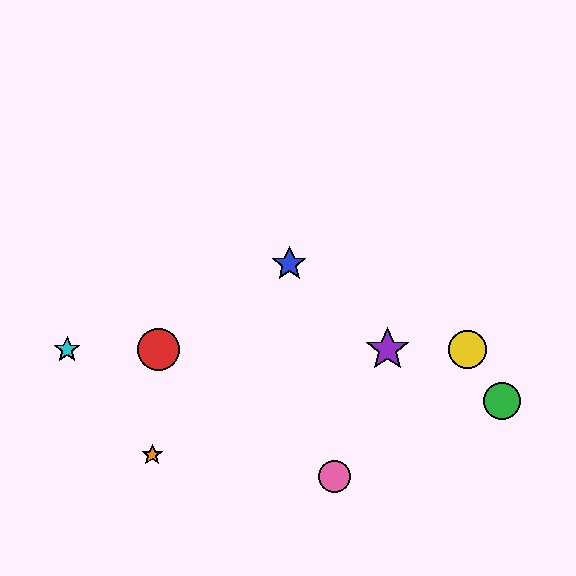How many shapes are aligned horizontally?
4 shapes (the red circle, the yellow circle, the purple star, the cyan star) are aligned horizontally.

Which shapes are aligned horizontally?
The red circle, the yellow circle, the purple star, the cyan star are aligned horizontally.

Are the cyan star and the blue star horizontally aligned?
No, the cyan star is at y≈349 and the blue star is at y≈264.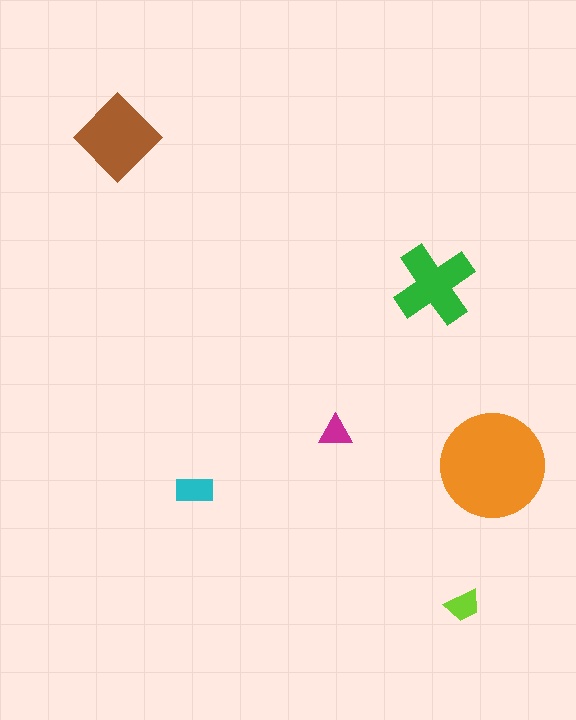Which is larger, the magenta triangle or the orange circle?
The orange circle.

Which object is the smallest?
The magenta triangle.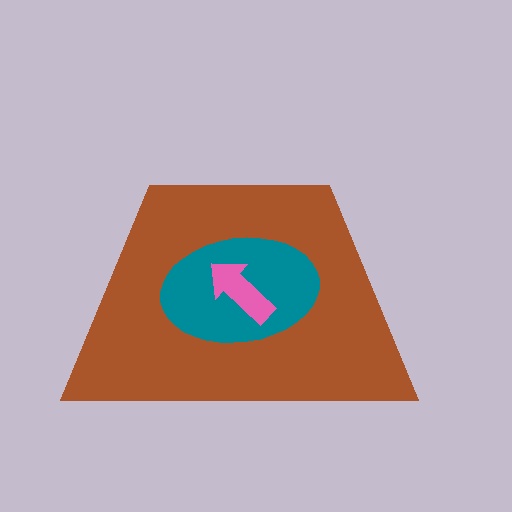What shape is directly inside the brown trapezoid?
The teal ellipse.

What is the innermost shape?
The pink arrow.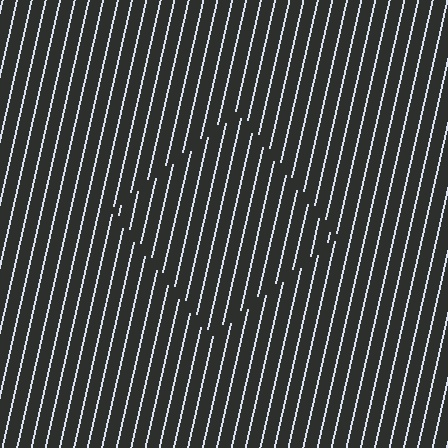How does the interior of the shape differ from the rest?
The interior of the shape contains the same grating, shifted by half a period — the contour is defined by the phase discontinuity where line-ends from the inner and outer gratings abut.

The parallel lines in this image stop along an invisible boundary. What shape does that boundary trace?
An illusory square. The interior of the shape contains the same grating, shifted by half a period — the contour is defined by the phase discontinuity where line-ends from the inner and outer gratings abut.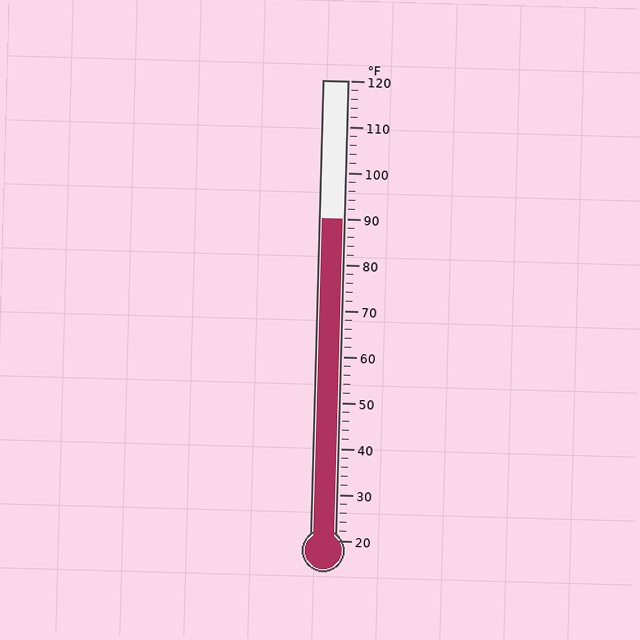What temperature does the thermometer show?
The thermometer shows approximately 90°F.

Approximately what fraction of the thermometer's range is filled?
The thermometer is filled to approximately 70% of its range.